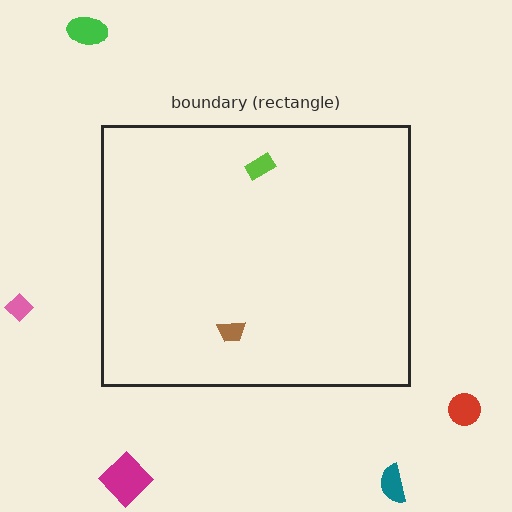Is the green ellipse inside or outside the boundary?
Outside.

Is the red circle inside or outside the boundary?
Outside.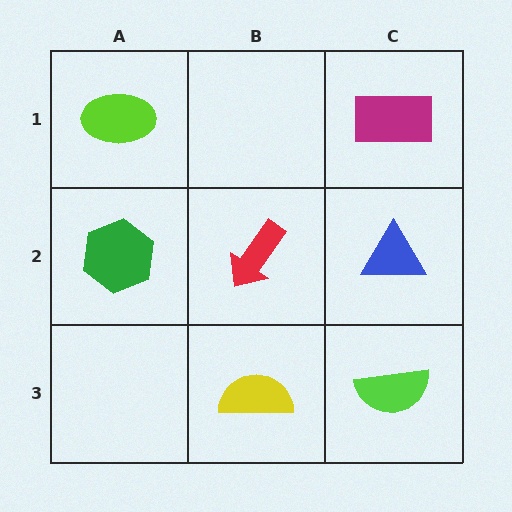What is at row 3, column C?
A lime semicircle.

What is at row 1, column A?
A lime ellipse.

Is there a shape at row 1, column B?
No, that cell is empty.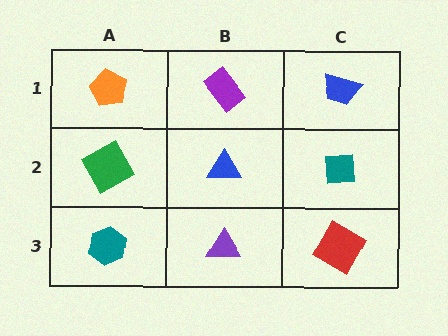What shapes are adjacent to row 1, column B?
A blue triangle (row 2, column B), an orange pentagon (row 1, column A), a blue trapezoid (row 1, column C).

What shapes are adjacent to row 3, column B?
A blue triangle (row 2, column B), a teal hexagon (row 3, column A), a red square (row 3, column C).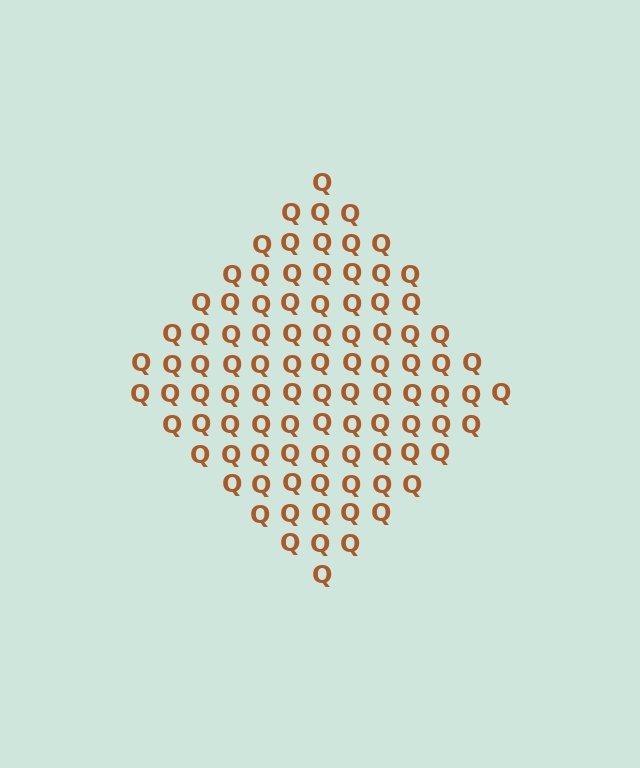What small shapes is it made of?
It is made of small letter Q's.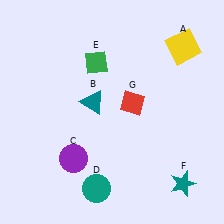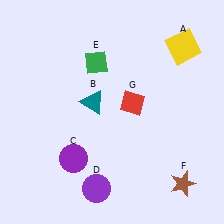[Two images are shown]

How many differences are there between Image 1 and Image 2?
There are 2 differences between the two images.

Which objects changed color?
D changed from teal to purple. F changed from teal to brown.